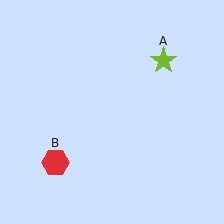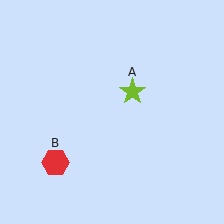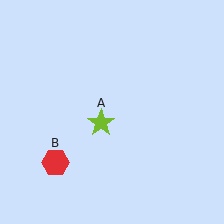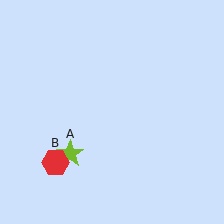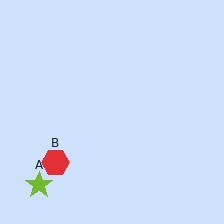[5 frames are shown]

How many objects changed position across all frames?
1 object changed position: lime star (object A).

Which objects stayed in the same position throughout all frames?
Red hexagon (object B) remained stationary.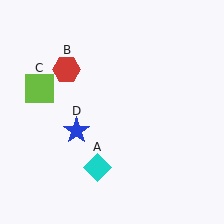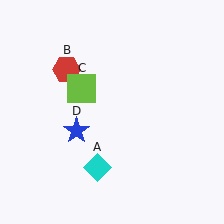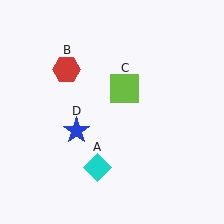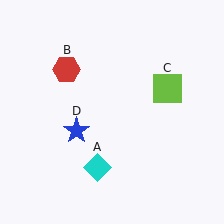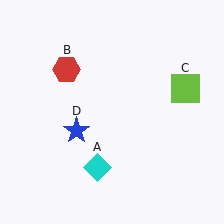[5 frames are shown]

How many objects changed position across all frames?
1 object changed position: lime square (object C).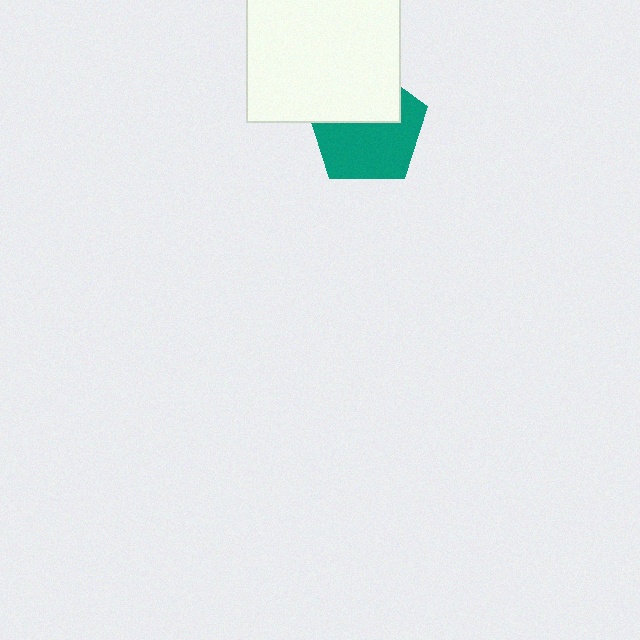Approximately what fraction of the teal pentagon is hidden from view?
Roughly 41% of the teal pentagon is hidden behind the white square.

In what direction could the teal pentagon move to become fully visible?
The teal pentagon could move down. That would shift it out from behind the white square entirely.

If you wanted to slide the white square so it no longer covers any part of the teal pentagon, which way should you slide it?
Slide it up — that is the most direct way to separate the two shapes.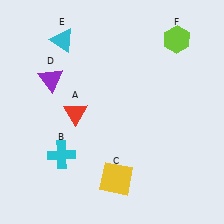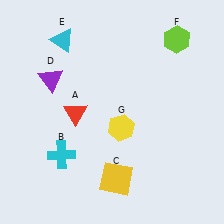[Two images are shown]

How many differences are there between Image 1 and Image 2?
There is 1 difference between the two images.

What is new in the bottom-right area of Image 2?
A yellow hexagon (G) was added in the bottom-right area of Image 2.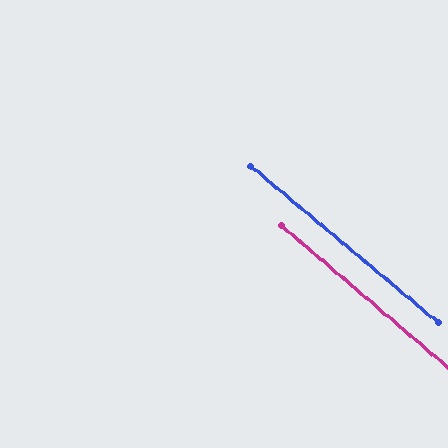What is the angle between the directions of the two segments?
Approximately 0 degrees.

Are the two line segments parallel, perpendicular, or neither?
Parallel — their directions differ by only 0.2°.